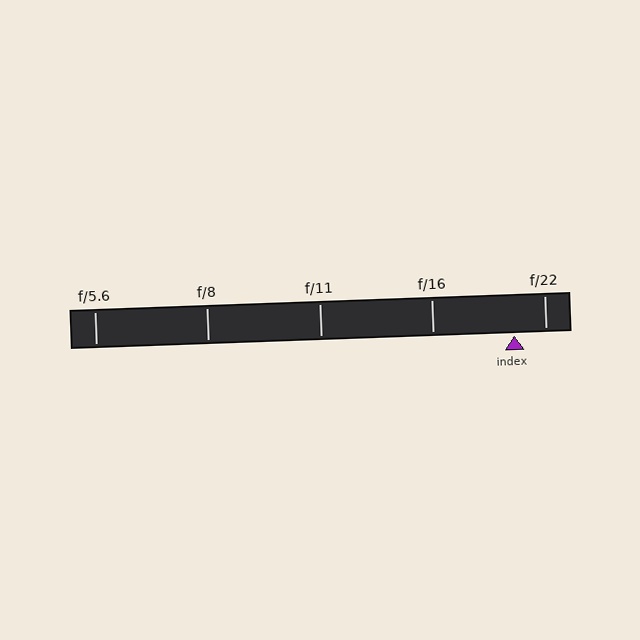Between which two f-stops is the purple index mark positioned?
The index mark is between f/16 and f/22.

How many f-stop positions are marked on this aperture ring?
There are 5 f-stop positions marked.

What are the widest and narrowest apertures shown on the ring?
The widest aperture shown is f/5.6 and the narrowest is f/22.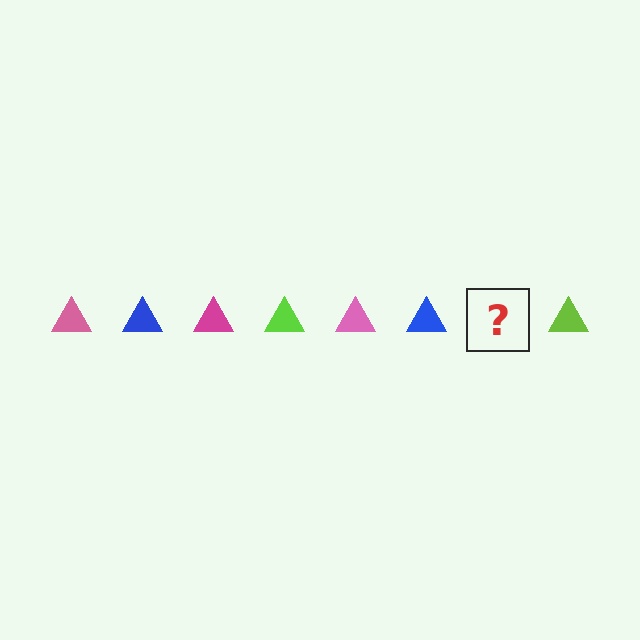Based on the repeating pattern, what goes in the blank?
The blank should be a magenta triangle.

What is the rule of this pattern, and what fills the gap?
The rule is that the pattern cycles through pink, blue, magenta, lime triangles. The gap should be filled with a magenta triangle.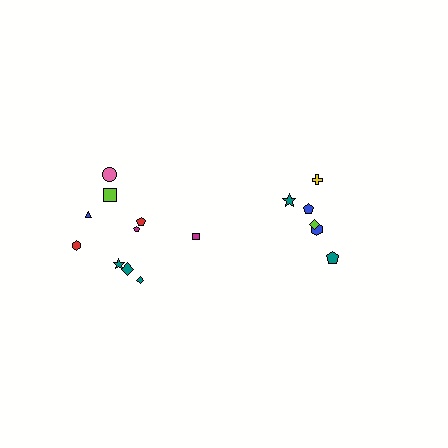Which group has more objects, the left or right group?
The left group.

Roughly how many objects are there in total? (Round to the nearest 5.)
Roughly 15 objects in total.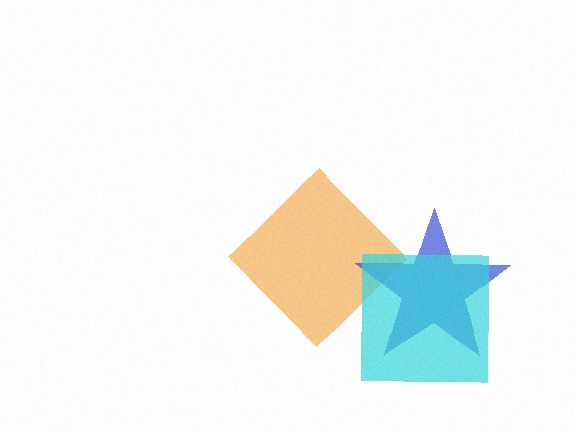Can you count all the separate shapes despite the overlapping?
Yes, there are 3 separate shapes.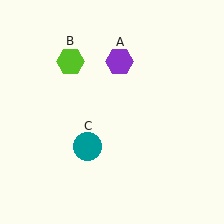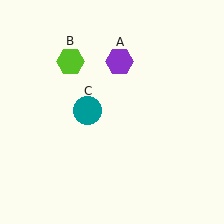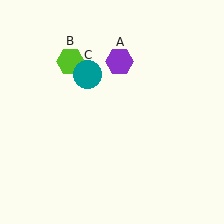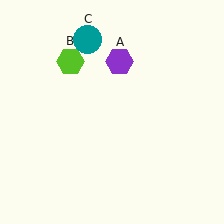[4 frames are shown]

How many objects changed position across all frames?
1 object changed position: teal circle (object C).